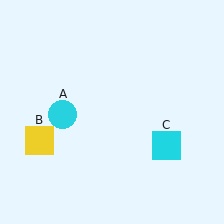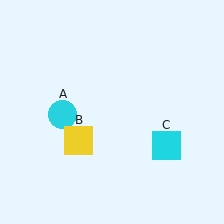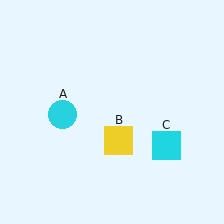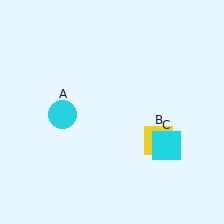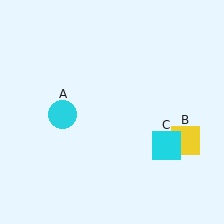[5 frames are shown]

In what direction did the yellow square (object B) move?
The yellow square (object B) moved right.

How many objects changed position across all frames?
1 object changed position: yellow square (object B).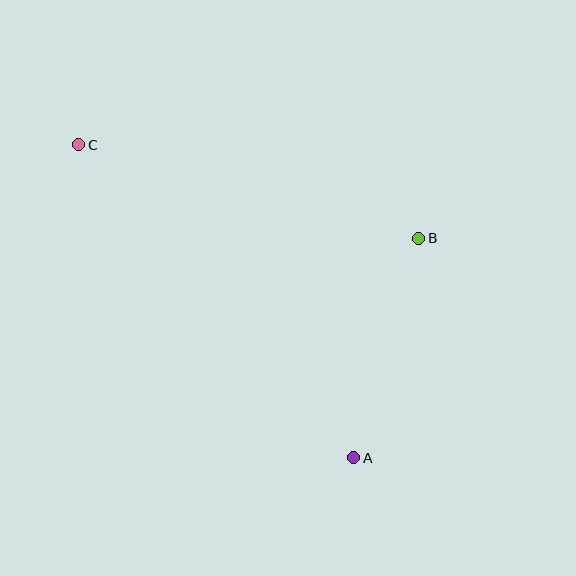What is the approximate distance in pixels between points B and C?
The distance between B and C is approximately 353 pixels.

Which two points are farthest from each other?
Points A and C are farthest from each other.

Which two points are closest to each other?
Points A and B are closest to each other.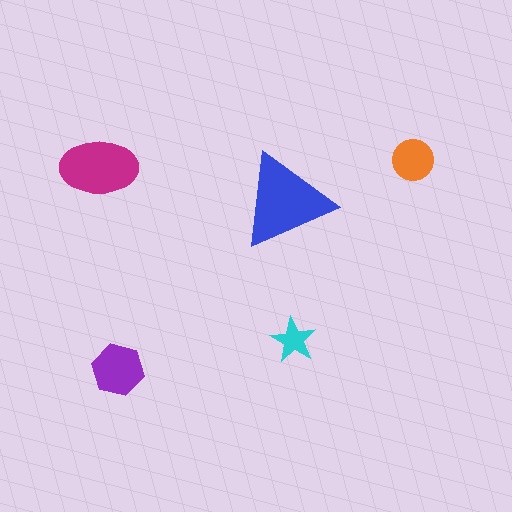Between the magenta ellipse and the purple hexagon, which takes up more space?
The magenta ellipse.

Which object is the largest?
The blue triangle.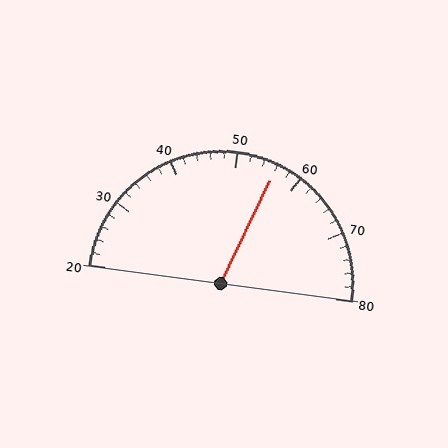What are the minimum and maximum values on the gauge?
The gauge ranges from 20 to 80.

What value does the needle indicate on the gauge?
The needle indicates approximately 56.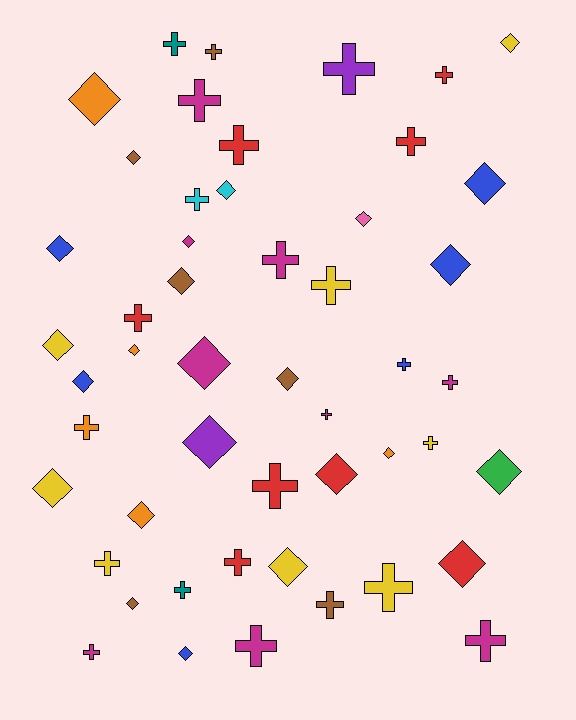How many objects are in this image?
There are 50 objects.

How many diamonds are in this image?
There are 25 diamonds.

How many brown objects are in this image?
There are 6 brown objects.